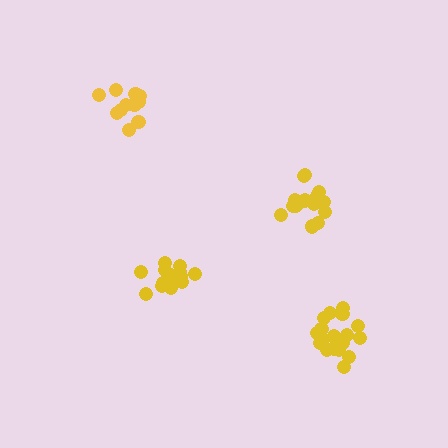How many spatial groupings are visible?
There are 4 spatial groupings.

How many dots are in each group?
Group 1: 15 dots, Group 2: 19 dots, Group 3: 16 dots, Group 4: 13 dots (63 total).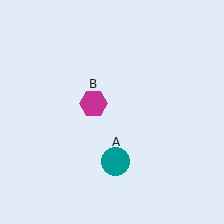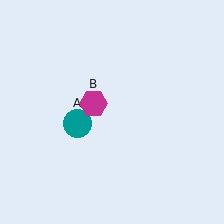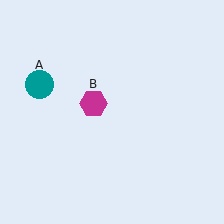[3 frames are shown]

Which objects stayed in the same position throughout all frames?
Magenta hexagon (object B) remained stationary.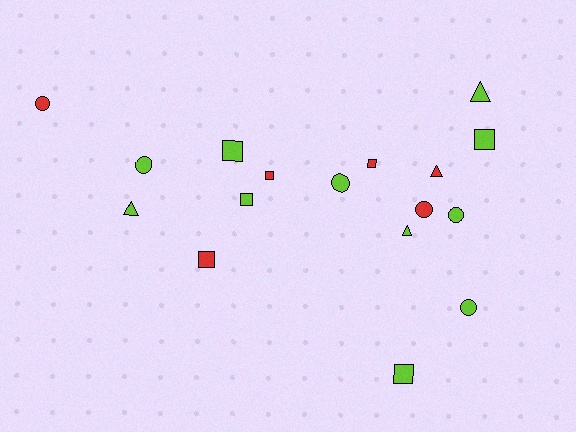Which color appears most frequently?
Lime, with 11 objects.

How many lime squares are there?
There are 4 lime squares.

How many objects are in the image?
There are 17 objects.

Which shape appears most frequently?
Square, with 7 objects.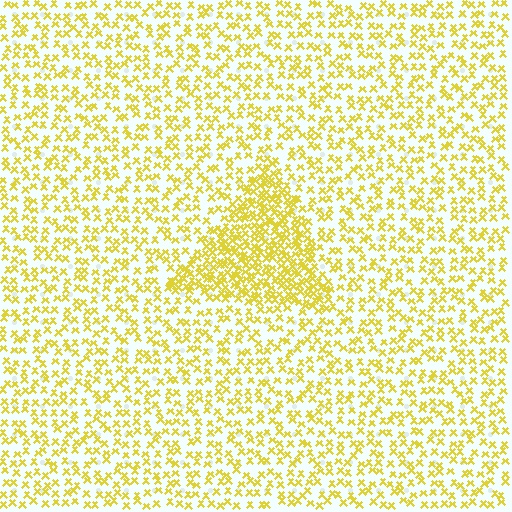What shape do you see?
I see a triangle.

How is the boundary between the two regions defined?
The boundary is defined by a change in element density (approximately 2.3x ratio). All elements are the same color, size, and shape.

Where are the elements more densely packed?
The elements are more densely packed inside the triangle boundary.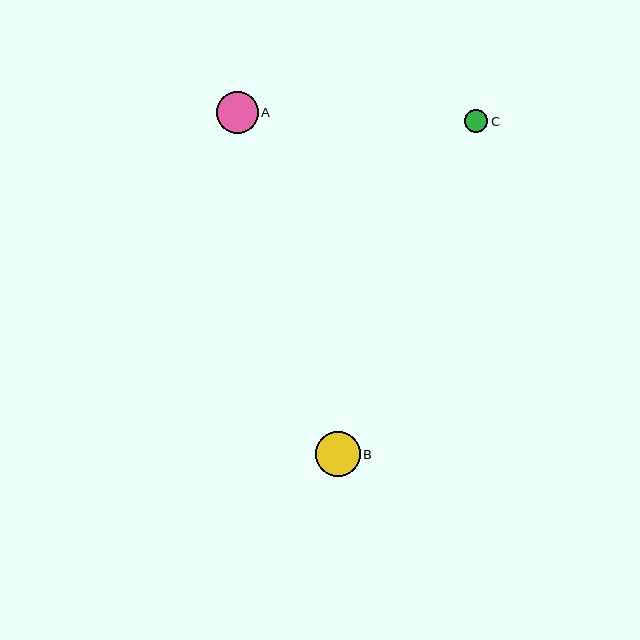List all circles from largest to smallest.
From largest to smallest: B, A, C.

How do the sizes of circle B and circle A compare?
Circle B and circle A are approximately the same size.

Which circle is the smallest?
Circle C is the smallest with a size of approximately 24 pixels.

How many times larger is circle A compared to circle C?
Circle A is approximately 1.8 times the size of circle C.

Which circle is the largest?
Circle B is the largest with a size of approximately 45 pixels.